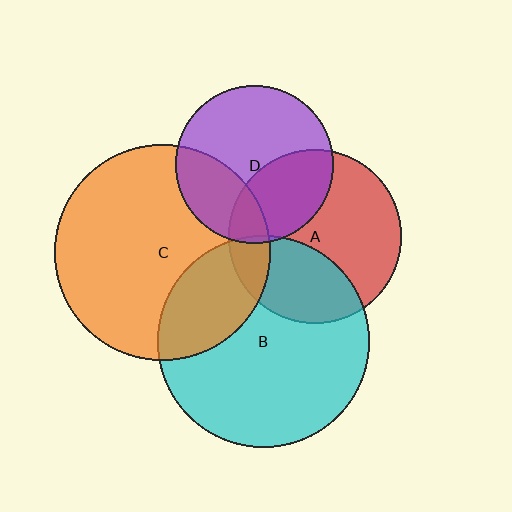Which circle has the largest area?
Circle C (orange).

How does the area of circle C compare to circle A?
Approximately 1.6 times.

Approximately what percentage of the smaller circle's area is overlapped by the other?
Approximately 5%.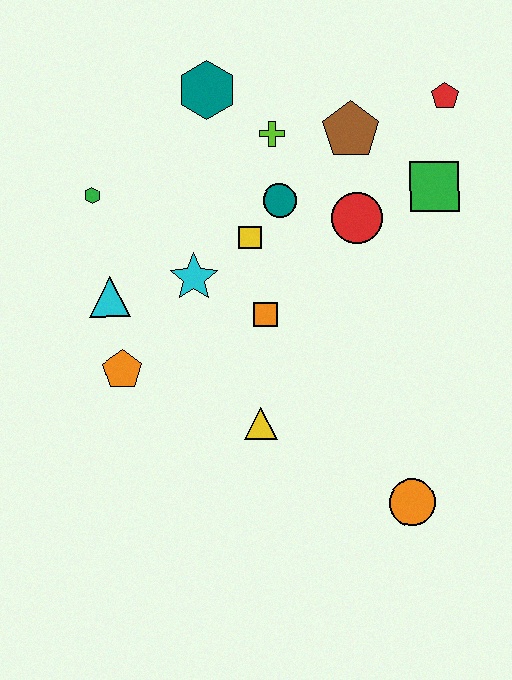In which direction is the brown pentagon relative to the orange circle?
The brown pentagon is above the orange circle.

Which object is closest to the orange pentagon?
The cyan triangle is closest to the orange pentagon.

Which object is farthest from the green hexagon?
The orange circle is farthest from the green hexagon.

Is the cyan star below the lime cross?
Yes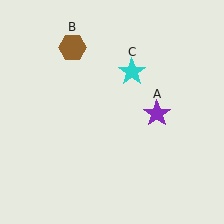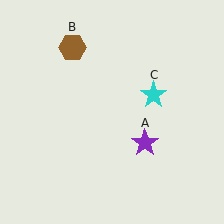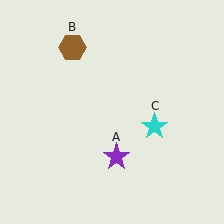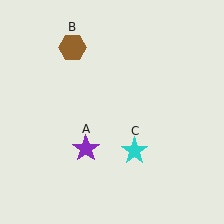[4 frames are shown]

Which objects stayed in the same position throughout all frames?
Brown hexagon (object B) remained stationary.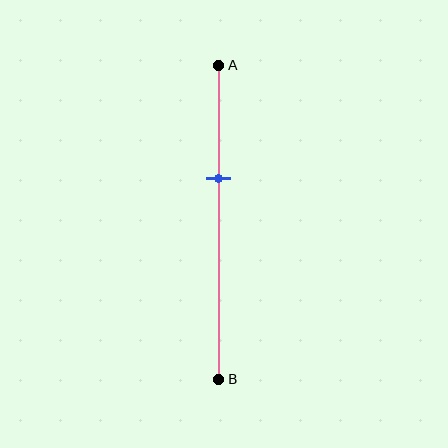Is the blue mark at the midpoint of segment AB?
No, the mark is at about 35% from A, not at the 50% midpoint.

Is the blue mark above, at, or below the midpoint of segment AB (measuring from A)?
The blue mark is above the midpoint of segment AB.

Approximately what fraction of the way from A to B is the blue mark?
The blue mark is approximately 35% of the way from A to B.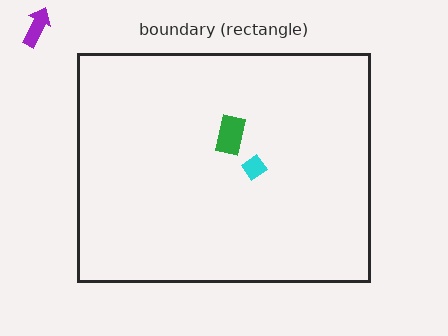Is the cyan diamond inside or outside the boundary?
Inside.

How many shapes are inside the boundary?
2 inside, 1 outside.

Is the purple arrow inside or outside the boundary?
Outside.